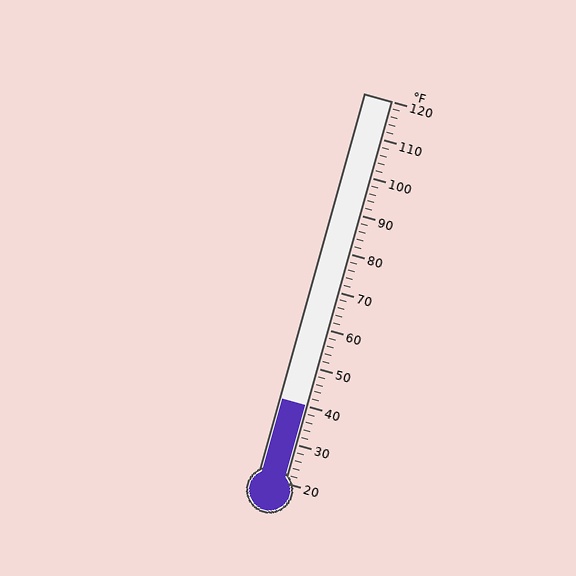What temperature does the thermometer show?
The thermometer shows approximately 40°F.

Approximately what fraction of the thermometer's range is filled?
The thermometer is filled to approximately 20% of its range.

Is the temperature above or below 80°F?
The temperature is below 80°F.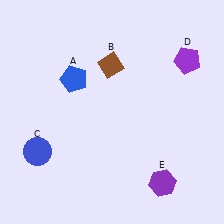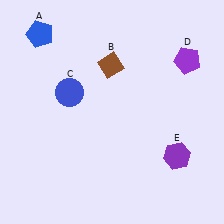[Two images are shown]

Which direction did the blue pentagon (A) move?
The blue pentagon (A) moved up.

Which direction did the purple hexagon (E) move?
The purple hexagon (E) moved up.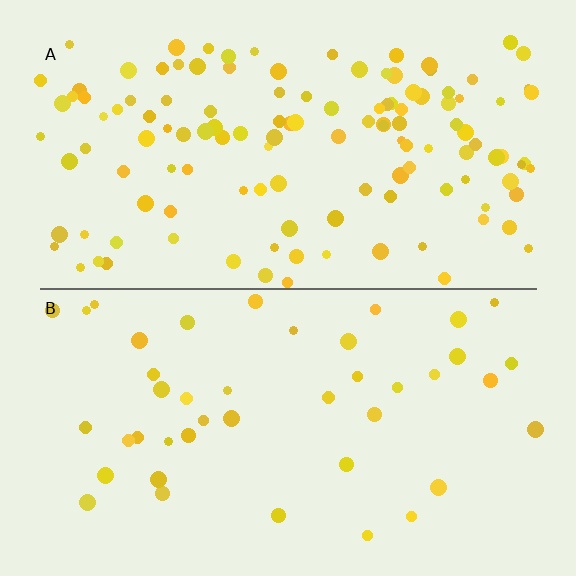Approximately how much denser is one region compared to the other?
Approximately 2.9× — region A over region B.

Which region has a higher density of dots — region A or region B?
A (the top).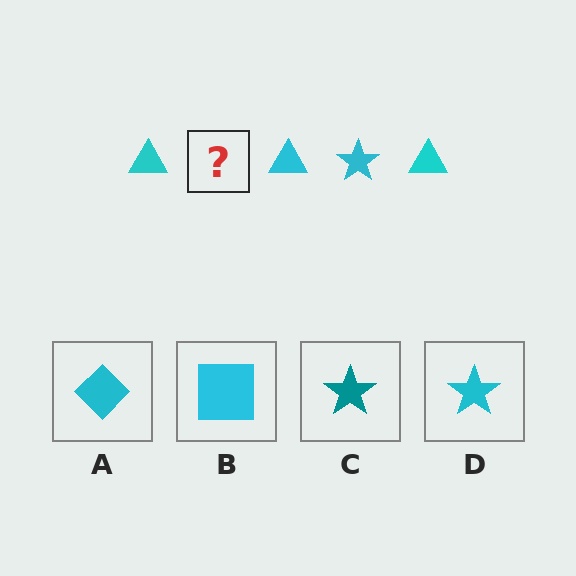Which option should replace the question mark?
Option D.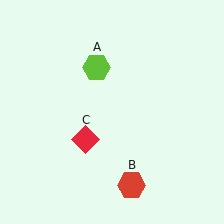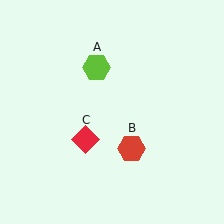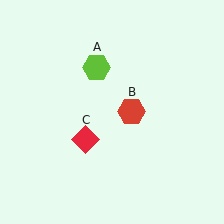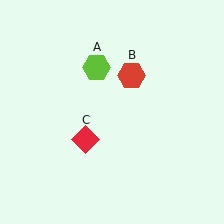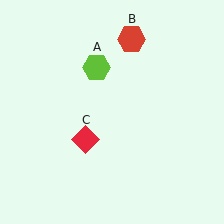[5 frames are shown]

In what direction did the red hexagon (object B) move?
The red hexagon (object B) moved up.